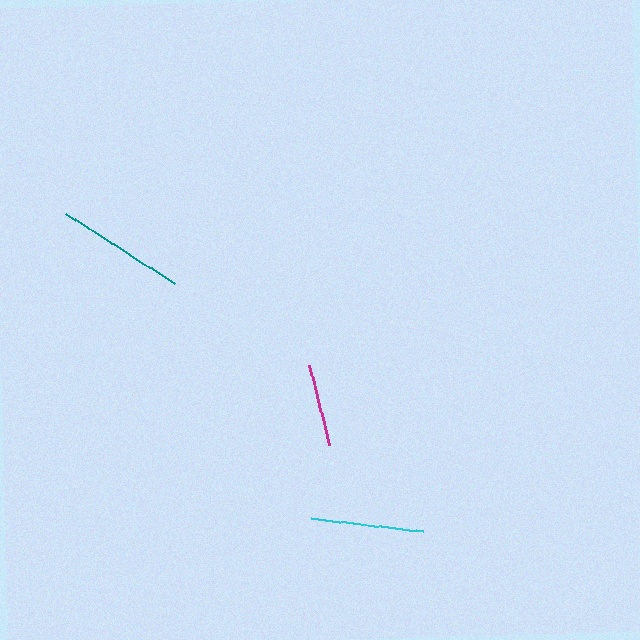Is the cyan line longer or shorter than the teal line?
The teal line is longer than the cyan line.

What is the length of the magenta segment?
The magenta segment is approximately 82 pixels long.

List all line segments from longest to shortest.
From longest to shortest: teal, cyan, magenta.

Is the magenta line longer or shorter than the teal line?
The teal line is longer than the magenta line.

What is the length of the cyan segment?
The cyan segment is approximately 112 pixels long.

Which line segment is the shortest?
The magenta line is the shortest at approximately 82 pixels.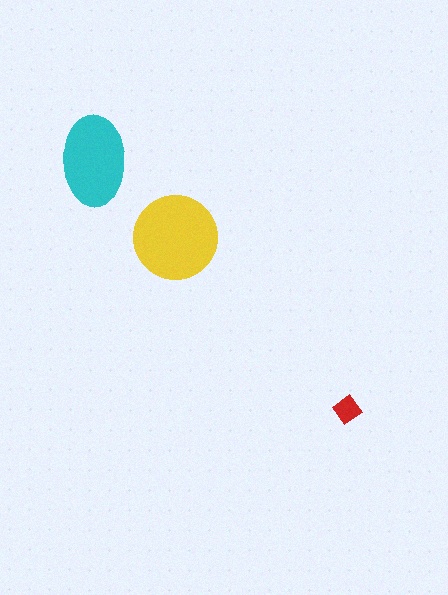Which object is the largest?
The yellow circle.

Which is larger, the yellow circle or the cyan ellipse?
The yellow circle.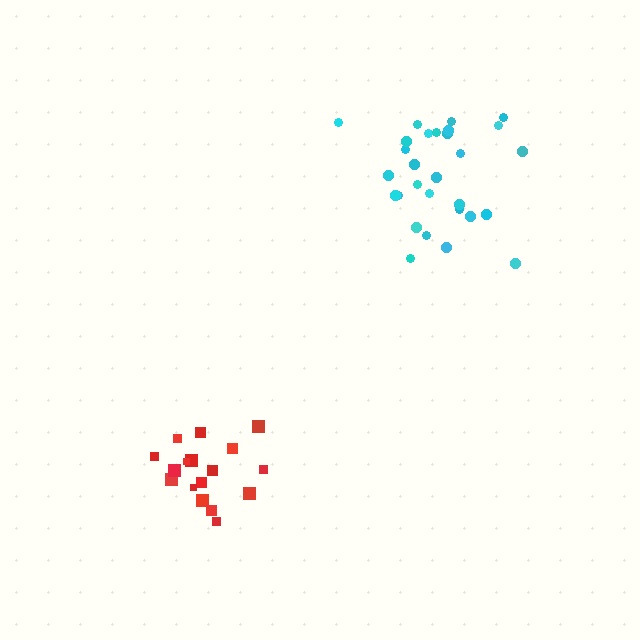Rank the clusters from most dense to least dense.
cyan, red.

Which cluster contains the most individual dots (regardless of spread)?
Cyan (29).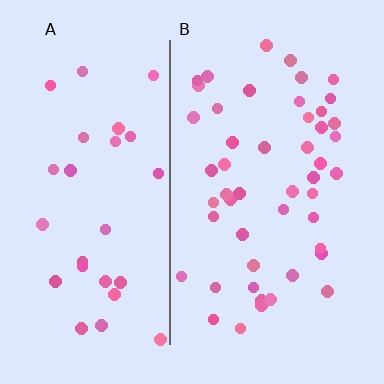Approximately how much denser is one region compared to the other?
Approximately 1.7× — region B over region A.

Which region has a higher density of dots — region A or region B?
B (the right).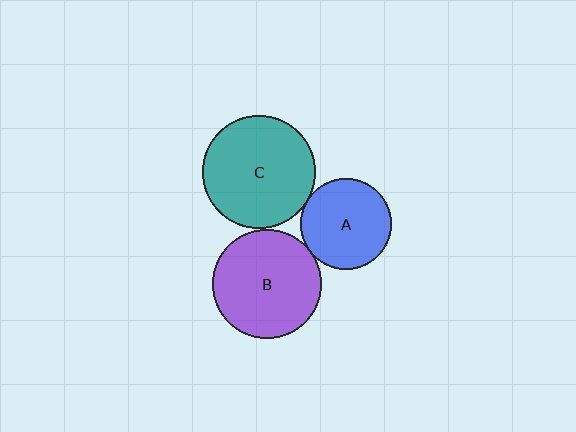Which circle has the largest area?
Circle C (teal).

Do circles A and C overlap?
Yes.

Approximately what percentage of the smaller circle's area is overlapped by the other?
Approximately 5%.